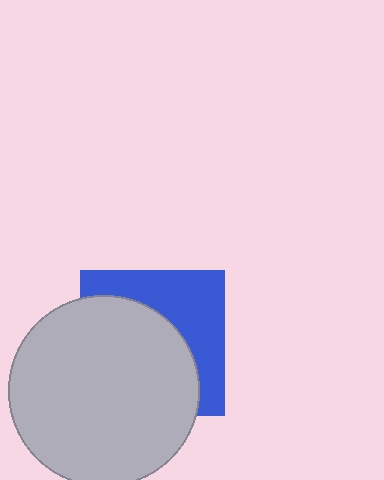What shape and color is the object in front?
The object in front is a light gray circle.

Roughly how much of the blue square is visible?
A small part of it is visible (roughly 41%).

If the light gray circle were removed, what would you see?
You would see the complete blue square.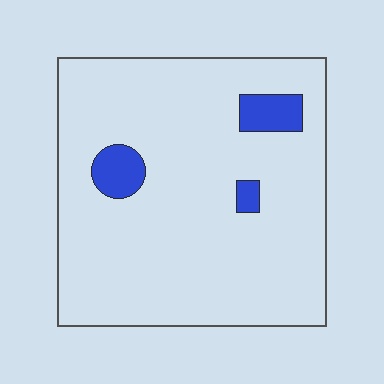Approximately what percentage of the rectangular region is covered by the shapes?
Approximately 10%.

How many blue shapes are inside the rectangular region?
3.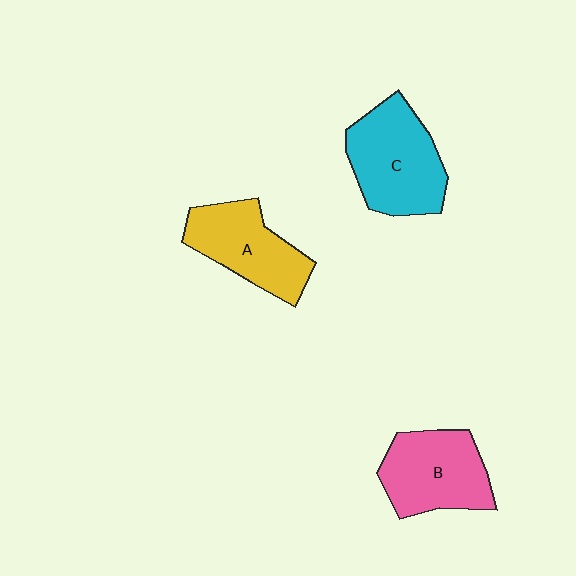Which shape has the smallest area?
Shape A (yellow).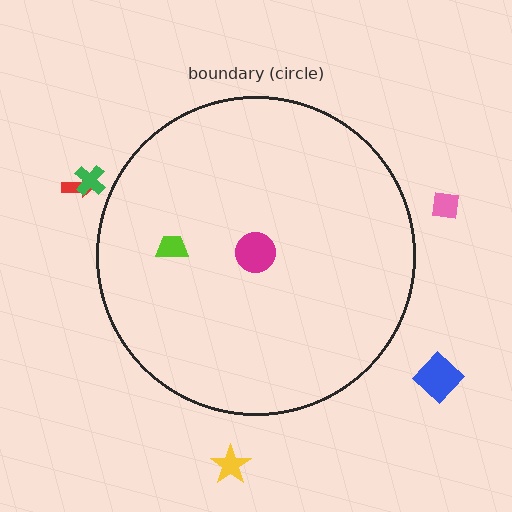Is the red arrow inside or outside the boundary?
Outside.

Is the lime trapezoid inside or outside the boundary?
Inside.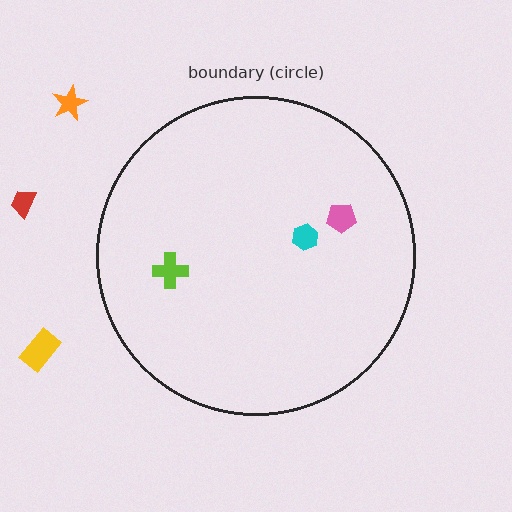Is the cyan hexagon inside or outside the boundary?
Inside.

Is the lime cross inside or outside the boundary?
Inside.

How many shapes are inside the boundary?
3 inside, 3 outside.